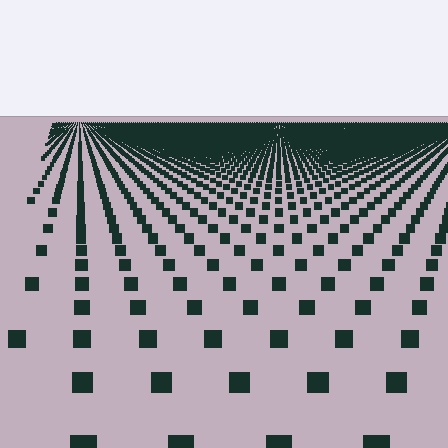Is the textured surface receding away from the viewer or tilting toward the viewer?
The surface is receding away from the viewer. Texture elements get smaller and denser toward the top.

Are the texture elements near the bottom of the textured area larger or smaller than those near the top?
Larger. Near the bottom, elements are closer to the viewer and appear at a bigger on-screen size.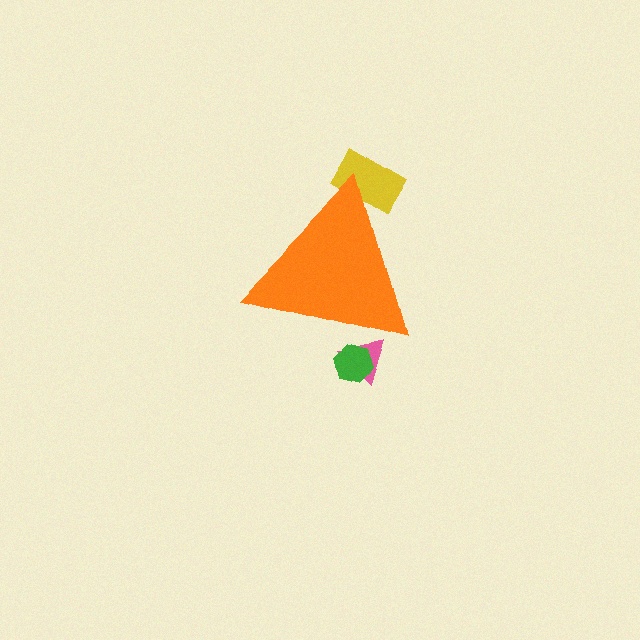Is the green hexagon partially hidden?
Yes, the green hexagon is partially hidden behind the orange triangle.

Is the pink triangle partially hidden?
Yes, the pink triangle is partially hidden behind the orange triangle.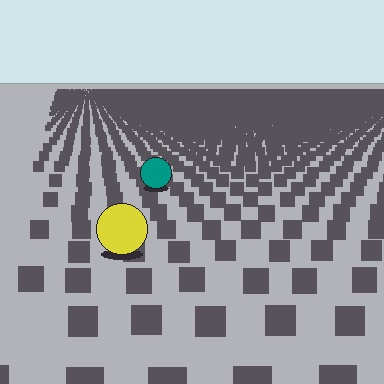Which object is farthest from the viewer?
The teal circle is farthest from the viewer. It appears smaller and the ground texture around it is denser.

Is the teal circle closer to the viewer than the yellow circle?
No. The yellow circle is closer — you can tell from the texture gradient: the ground texture is coarser near it.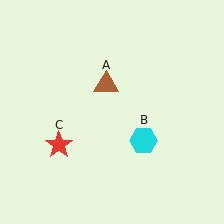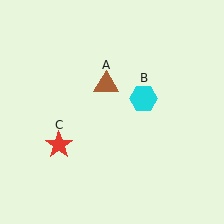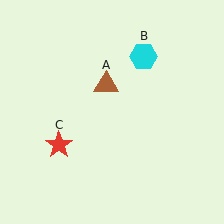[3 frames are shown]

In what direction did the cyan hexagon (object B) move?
The cyan hexagon (object B) moved up.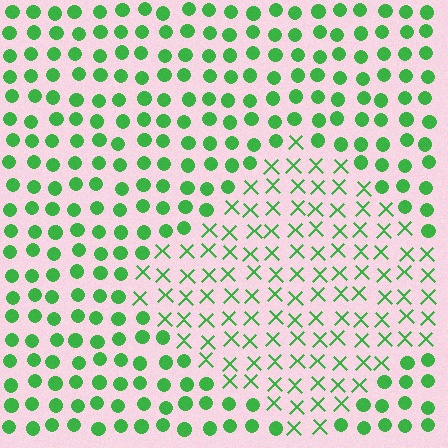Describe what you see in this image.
The image is filled with small green elements arranged in a uniform grid. A diamond-shaped region contains X marks, while the surrounding area contains circles. The boundary is defined purely by the change in element shape.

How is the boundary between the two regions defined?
The boundary is defined by a change in element shape: X marks inside vs. circles outside. All elements share the same color and spacing.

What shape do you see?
I see a diamond.